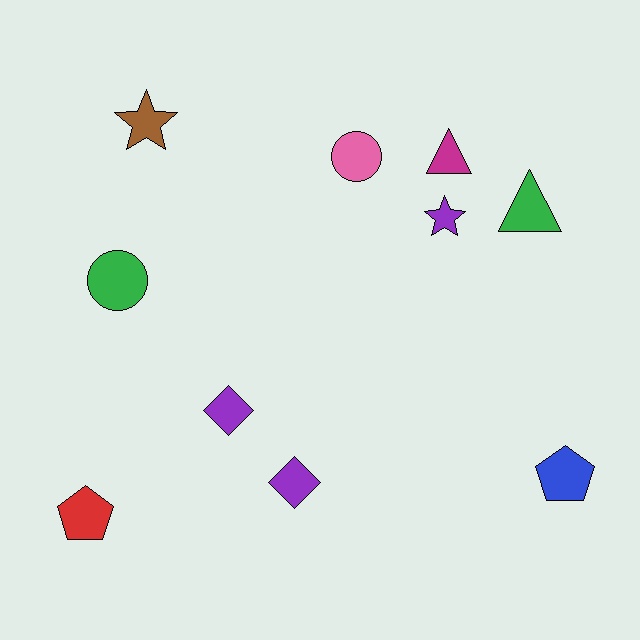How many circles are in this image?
There are 2 circles.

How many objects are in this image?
There are 10 objects.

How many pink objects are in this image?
There is 1 pink object.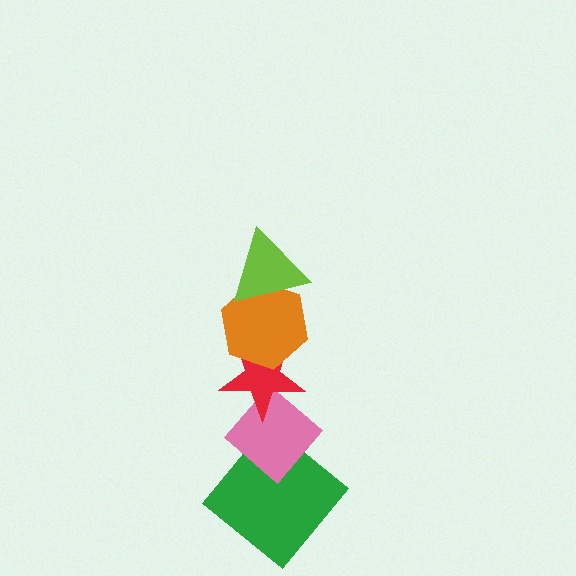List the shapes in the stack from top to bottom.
From top to bottom: the lime triangle, the orange hexagon, the red star, the pink diamond, the green diamond.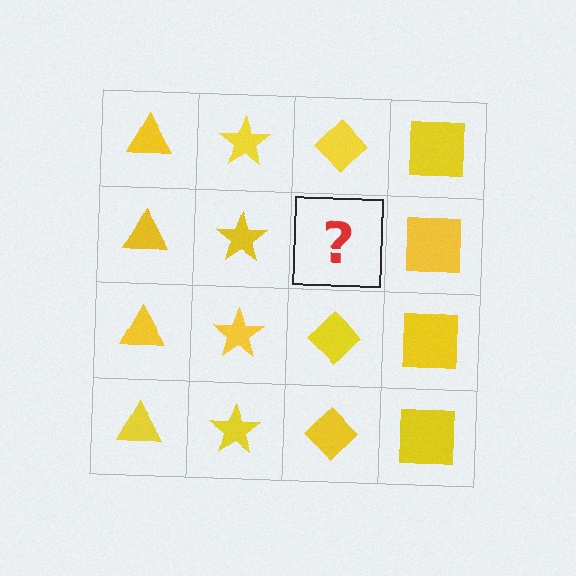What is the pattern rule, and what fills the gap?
The rule is that each column has a consistent shape. The gap should be filled with a yellow diamond.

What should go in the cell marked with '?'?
The missing cell should contain a yellow diamond.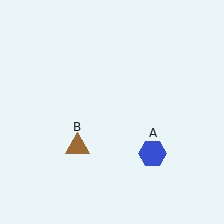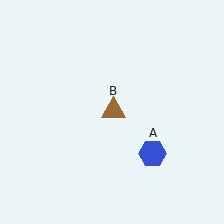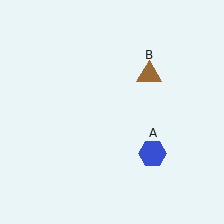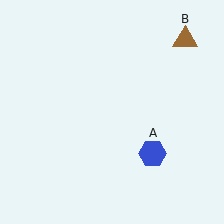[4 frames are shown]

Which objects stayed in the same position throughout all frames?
Blue hexagon (object A) remained stationary.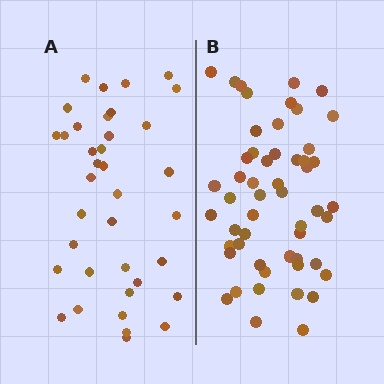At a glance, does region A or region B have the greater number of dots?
Region B (the right region) has more dots.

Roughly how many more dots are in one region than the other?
Region B has approximately 15 more dots than region A.